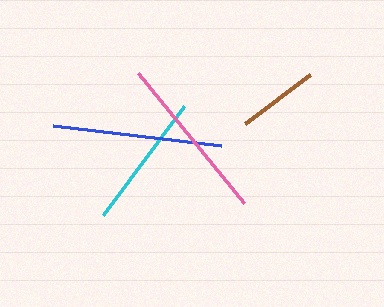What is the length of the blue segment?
The blue segment is approximately 169 pixels long.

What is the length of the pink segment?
The pink segment is approximately 168 pixels long.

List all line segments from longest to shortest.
From longest to shortest: blue, pink, cyan, brown.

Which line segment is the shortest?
The brown line is the shortest at approximately 81 pixels.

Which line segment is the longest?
The blue line is the longest at approximately 169 pixels.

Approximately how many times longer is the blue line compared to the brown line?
The blue line is approximately 2.1 times the length of the brown line.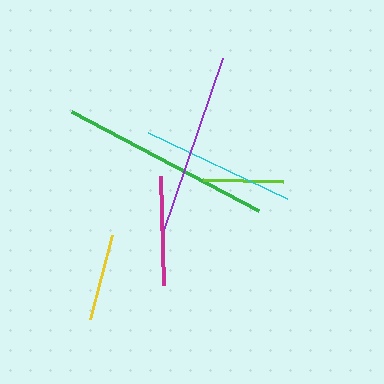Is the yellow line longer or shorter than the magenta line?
The magenta line is longer than the yellow line.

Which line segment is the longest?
The green line is the longest at approximately 212 pixels.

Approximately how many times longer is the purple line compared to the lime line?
The purple line is approximately 2.3 times the length of the lime line.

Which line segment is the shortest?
The lime line is the shortest at approximately 80 pixels.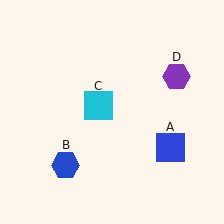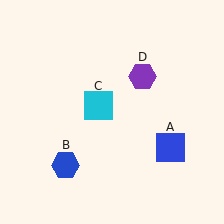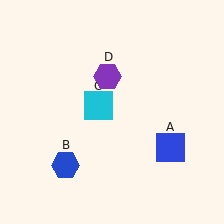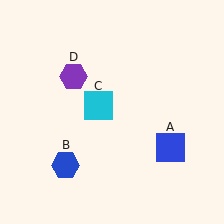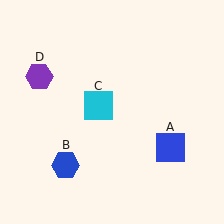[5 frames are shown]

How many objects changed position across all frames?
1 object changed position: purple hexagon (object D).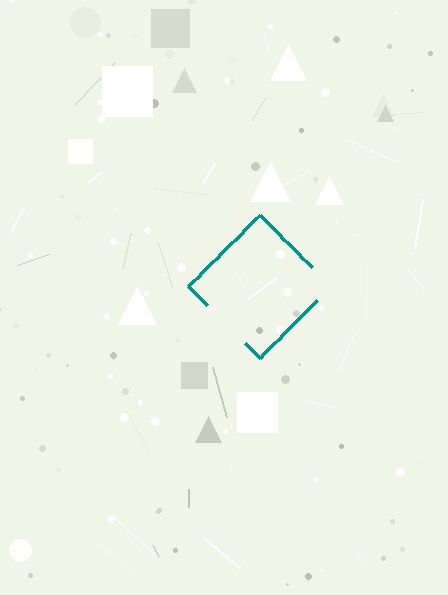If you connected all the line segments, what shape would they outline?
They would outline a diamond.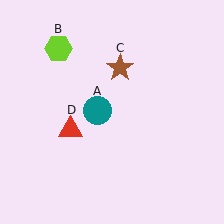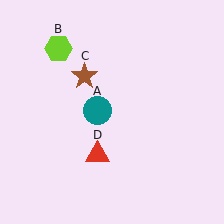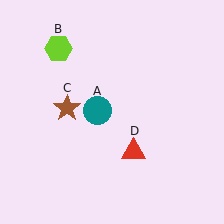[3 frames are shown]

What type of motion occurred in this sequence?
The brown star (object C), red triangle (object D) rotated counterclockwise around the center of the scene.